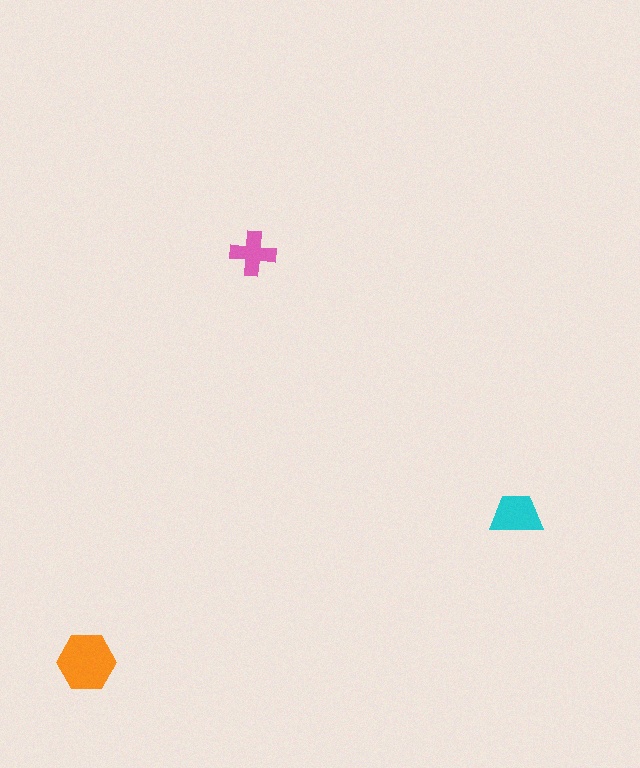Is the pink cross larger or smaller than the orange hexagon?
Smaller.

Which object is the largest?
The orange hexagon.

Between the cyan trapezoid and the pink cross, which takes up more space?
The cyan trapezoid.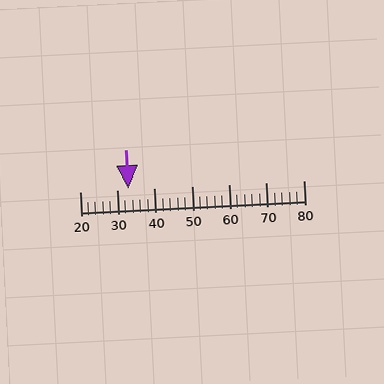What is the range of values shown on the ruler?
The ruler shows values from 20 to 80.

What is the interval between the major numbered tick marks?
The major tick marks are spaced 10 units apart.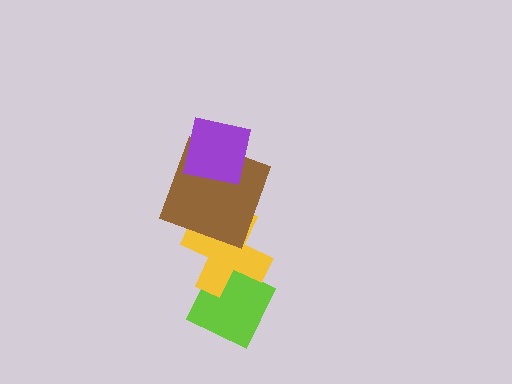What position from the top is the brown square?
The brown square is 2nd from the top.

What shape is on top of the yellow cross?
The brown square is on top of the yellow cross.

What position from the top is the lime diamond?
The lime diamond is 4th from the top.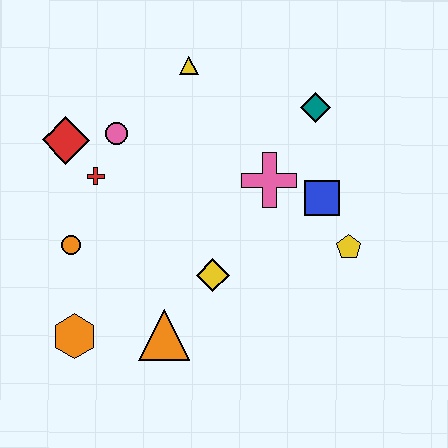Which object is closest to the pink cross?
The blue square is closest to the pink cross.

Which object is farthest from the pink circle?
The yellow pentagon is farthest from the pink circle.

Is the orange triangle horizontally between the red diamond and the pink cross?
Yes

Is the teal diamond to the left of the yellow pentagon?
Yes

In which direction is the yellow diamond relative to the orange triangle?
The yellow diamond is above the orange triangle.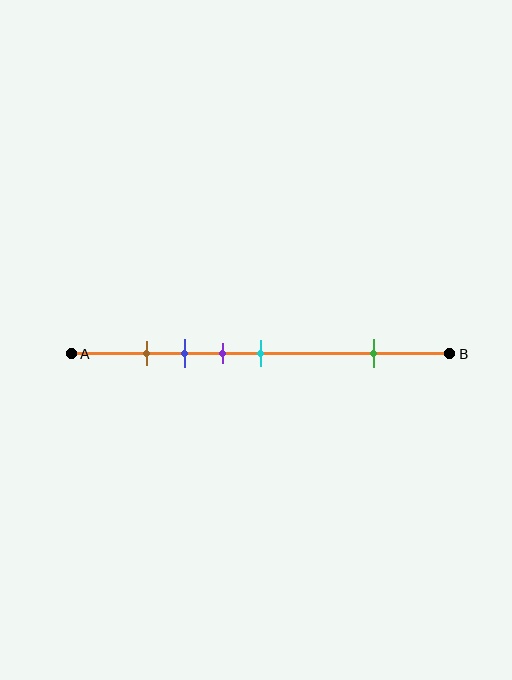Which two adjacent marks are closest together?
The brown and blue marks are the closest adjacent pair.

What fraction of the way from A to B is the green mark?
The green mark is approximately 80% (0.8) of the way from A to B.